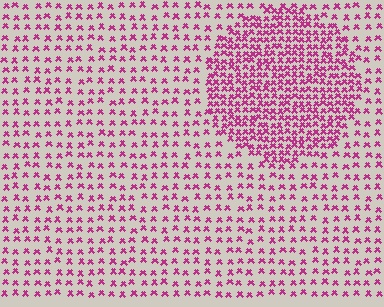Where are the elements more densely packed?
The elements are more densely packed inside the circle boundary.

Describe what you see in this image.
The image contains small magenta elements arranged at two different densities. A circle-shaped region is visible where the elements are more densely packed than the surrounding area.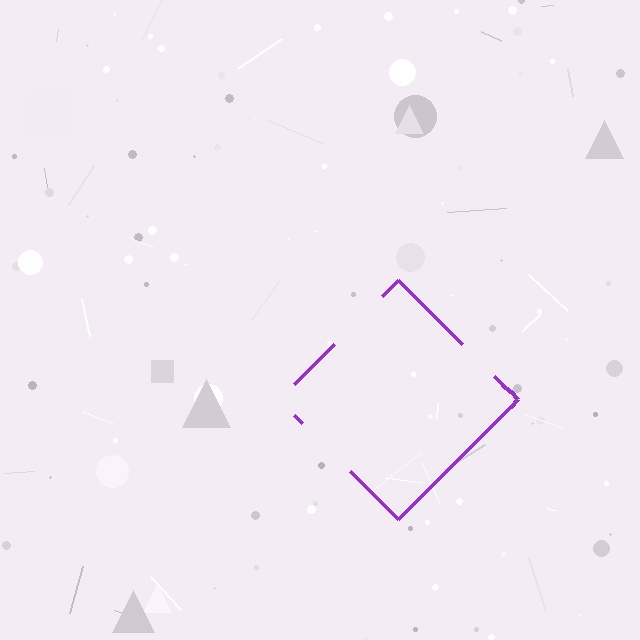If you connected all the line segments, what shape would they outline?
They would outline a diamond.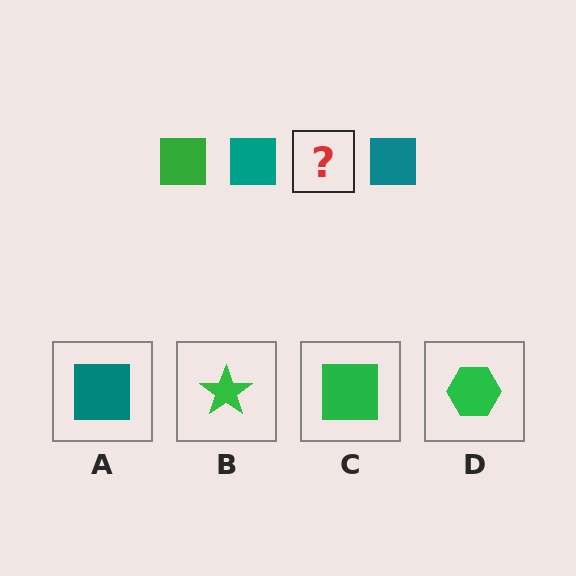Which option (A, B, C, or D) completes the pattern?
C.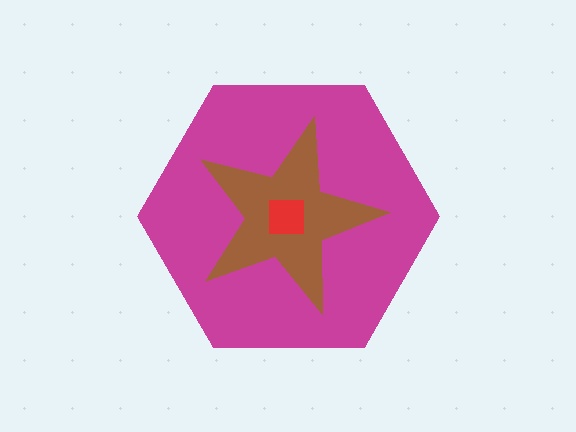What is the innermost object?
The red square.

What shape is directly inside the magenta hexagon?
The brown star.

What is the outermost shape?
The magenta hexagon.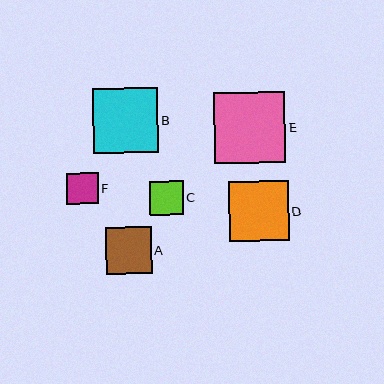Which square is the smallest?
Square F is the smallest with a size of approximately 31 pixels.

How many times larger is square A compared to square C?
Square A is approximately 1.4 times the size of square C.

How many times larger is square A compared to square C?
Square A is approximately 1.4 times the size of square C.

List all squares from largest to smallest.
From largest to smallest: E, B, D, A, C, F.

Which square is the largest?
Square E is the largest with a size of approximately 71 pixels.